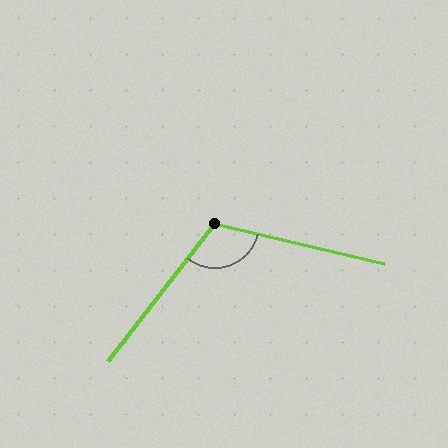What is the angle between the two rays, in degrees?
Approximately 115 degrees.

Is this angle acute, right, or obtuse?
It is obtuse.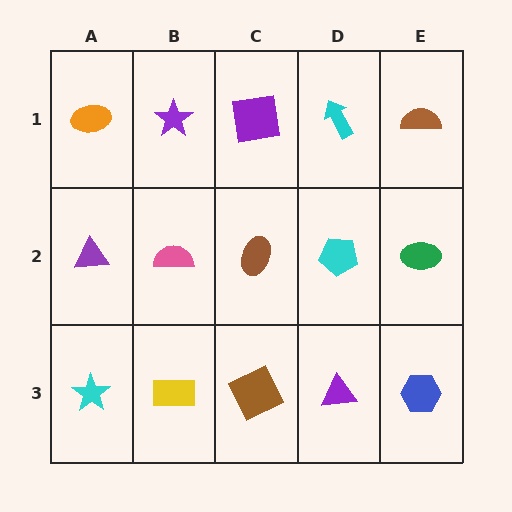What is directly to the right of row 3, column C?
A purple triangle.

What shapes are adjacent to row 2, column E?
A brown semicircle (row 1, column E), a blue hexagon (row 3, column E), a cyan pentagon (row 2, column D).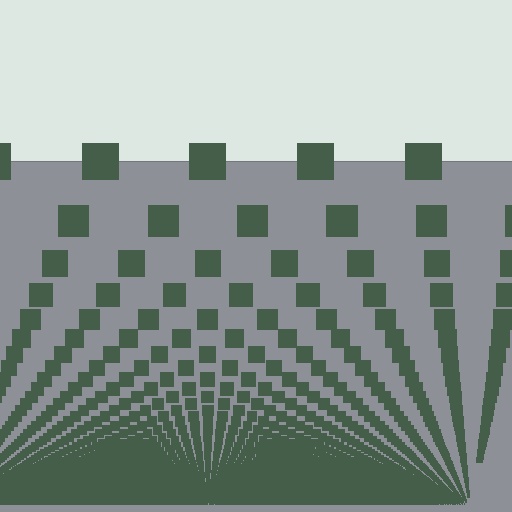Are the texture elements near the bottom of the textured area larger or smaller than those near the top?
Smaller. The gradient is inverted — elements near the bottom are smaller and denser.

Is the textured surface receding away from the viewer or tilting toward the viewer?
The surface appears to tilt toward the viewer. Texture elements get larger and sparser toward the top.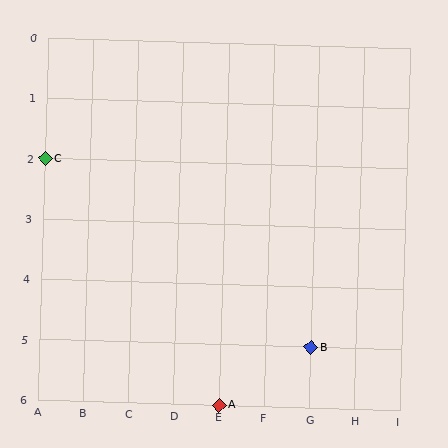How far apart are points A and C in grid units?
Points A and C are 4 columns and 4 rows apart (about 5.7 grid units diagonally).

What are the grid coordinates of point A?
Point A is at grid coordinates (E, 6).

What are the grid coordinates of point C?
Point C is at grid coordinates (A, 2).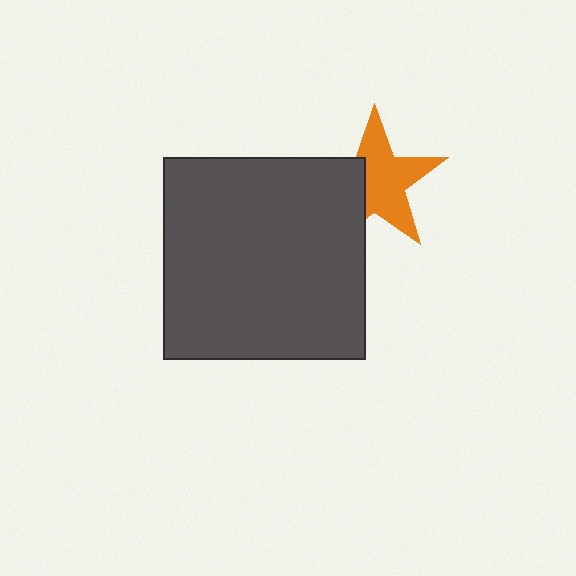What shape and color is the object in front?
The object in front is a dark gray square.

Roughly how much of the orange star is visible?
Most of it is visible (roughly 65%).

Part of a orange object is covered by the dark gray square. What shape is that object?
It is a star.